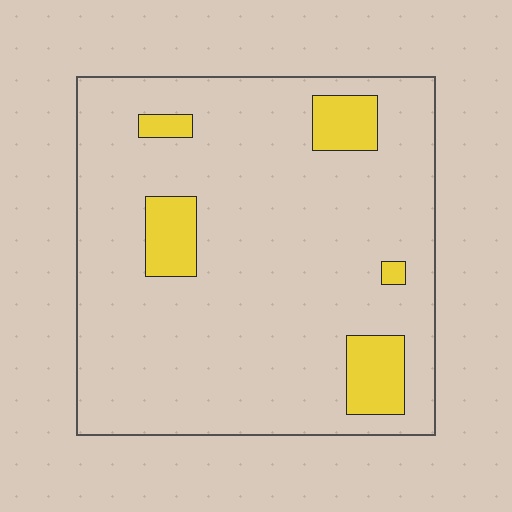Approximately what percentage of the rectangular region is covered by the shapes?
Approximately 10%.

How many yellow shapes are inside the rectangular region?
5.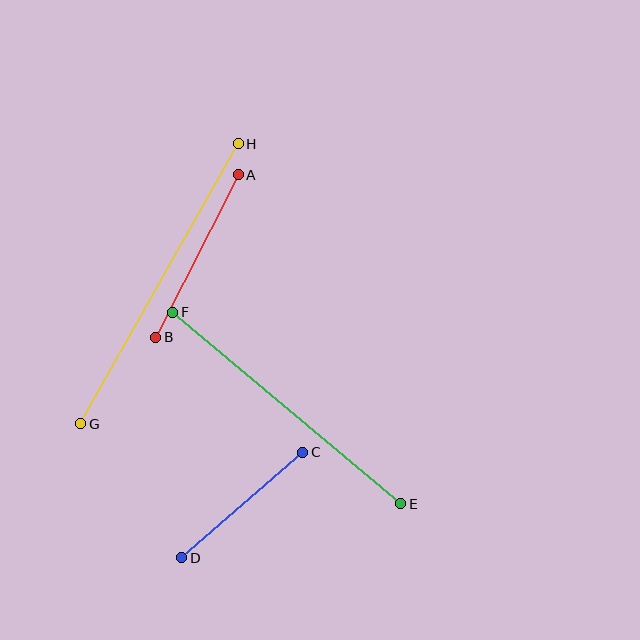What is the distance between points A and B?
The distance is approximately 182 pixels.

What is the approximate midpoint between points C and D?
The midpoint is at approximately (242, 505) pixels.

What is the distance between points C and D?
The distance is approximately 160 pixels.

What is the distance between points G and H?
The distance is approximately 321 pixels.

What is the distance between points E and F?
The distance is approximately 298 pixels.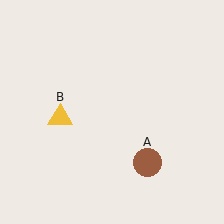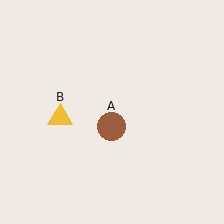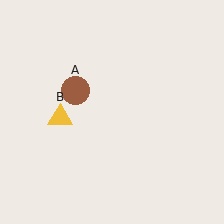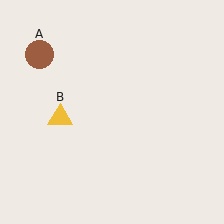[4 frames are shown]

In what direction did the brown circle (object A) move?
The brown circle (object A) moved up and to the left.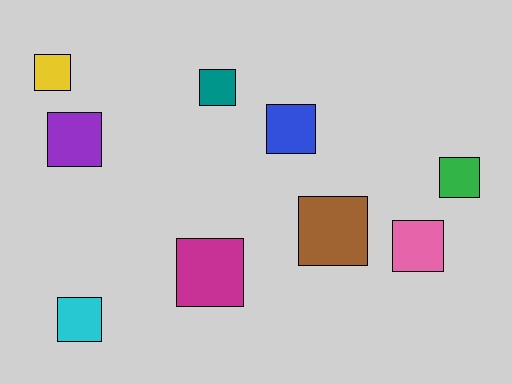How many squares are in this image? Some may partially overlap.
There are 9 squares.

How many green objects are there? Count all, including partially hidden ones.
There is 1 green object.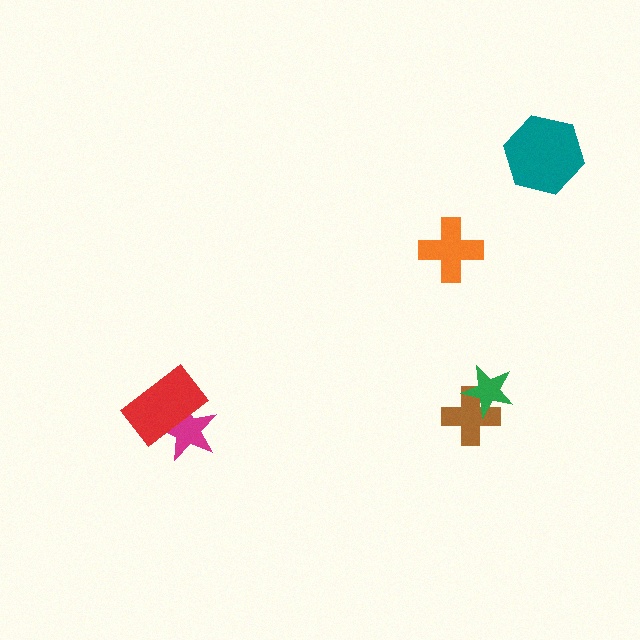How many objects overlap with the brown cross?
1 object overlaps with the brown cross.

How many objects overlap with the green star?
1 object overlaps with the green star.